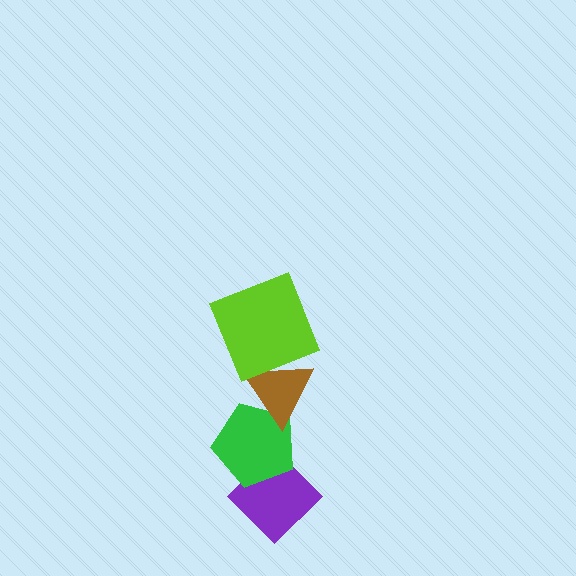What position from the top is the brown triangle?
The brown triangle is 2nd from the top.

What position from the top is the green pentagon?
The green pentagon is 3rd from the top.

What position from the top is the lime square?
The lime square is 1st from the top.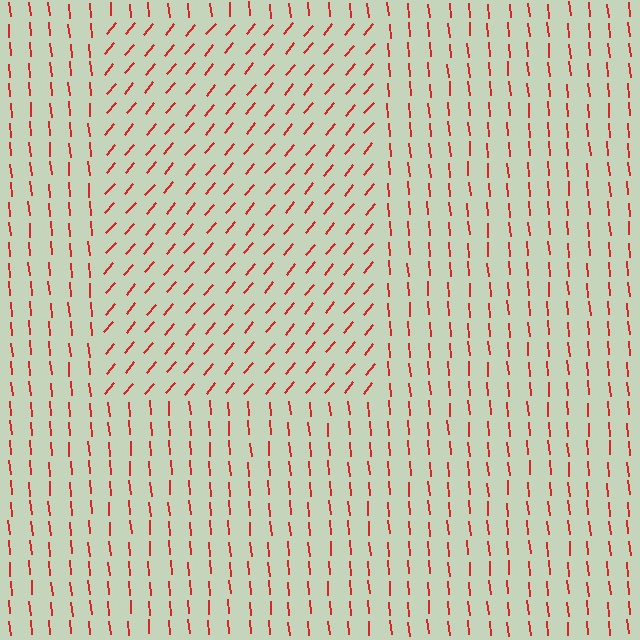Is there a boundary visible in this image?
Yes, there is a texture boundary formed by a change in line orientation.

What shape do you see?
I see a rectangle.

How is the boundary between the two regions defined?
The boundary is defined purely by a change in line orientation (approximately 45 degrees difference). All lines are the same color and thickness.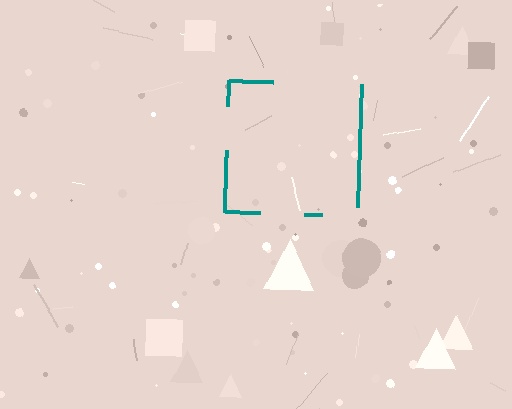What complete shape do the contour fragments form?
The contour fragments form a square.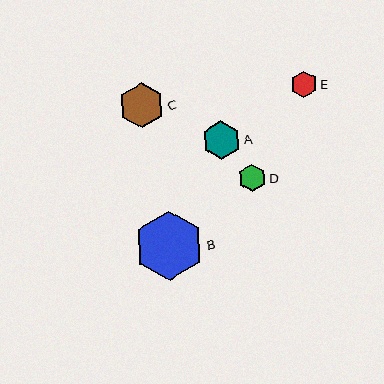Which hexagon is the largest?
Hexagon B is the largest with a size of approximately 69 pixels.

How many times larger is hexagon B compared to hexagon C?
Hexagon B is approximately 1.5 times the size of hexagon C.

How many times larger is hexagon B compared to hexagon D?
Hexagon B is approximately 2.5 times the size of hexagon D.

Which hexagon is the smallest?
Hexagon E is the smallest with a size of approximately 27 pixels.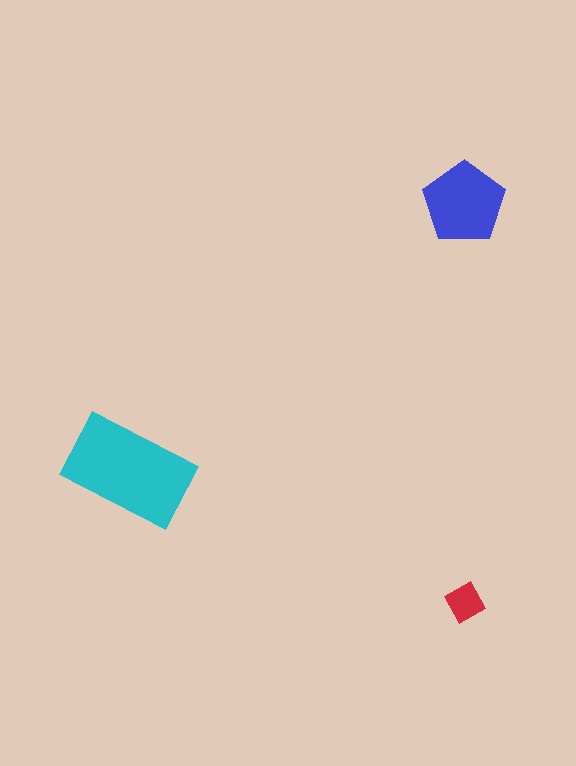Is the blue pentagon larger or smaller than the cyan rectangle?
Smaller.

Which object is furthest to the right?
The red diamond is rightmost.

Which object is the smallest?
The red diamond.